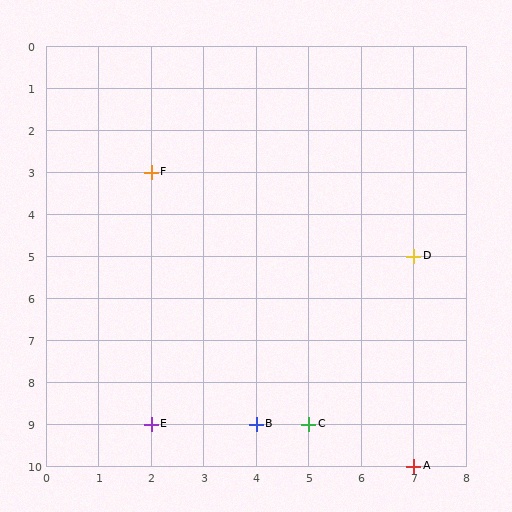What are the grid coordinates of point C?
Point C is at grid coordinates (5, 9).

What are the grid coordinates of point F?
Point F is at grid coordinates (2, 3).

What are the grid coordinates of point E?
Point E is at grid coordinates (2, 9).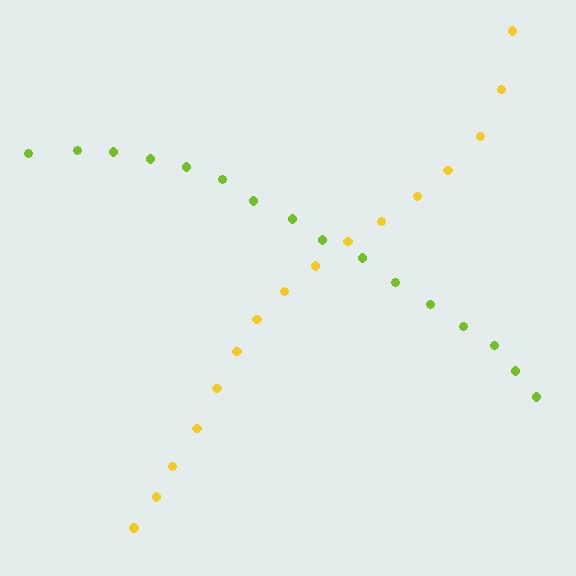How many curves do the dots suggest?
There are 2 distinct paths.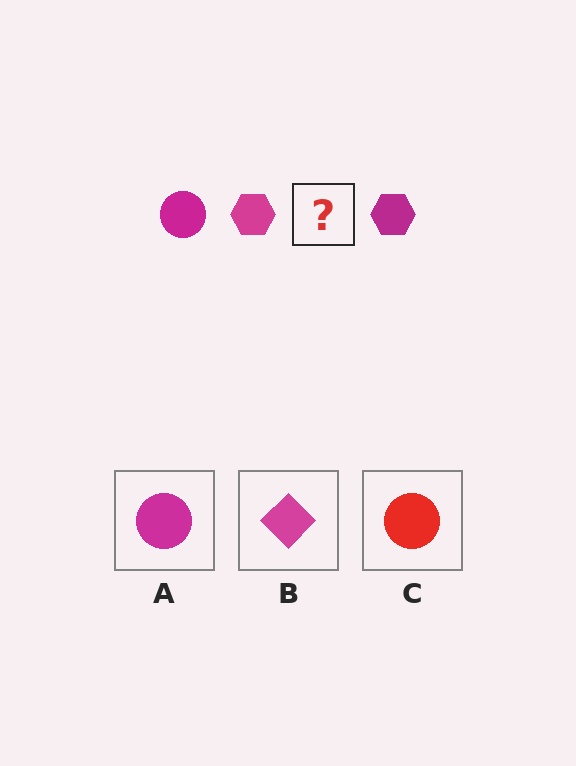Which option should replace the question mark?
Option A.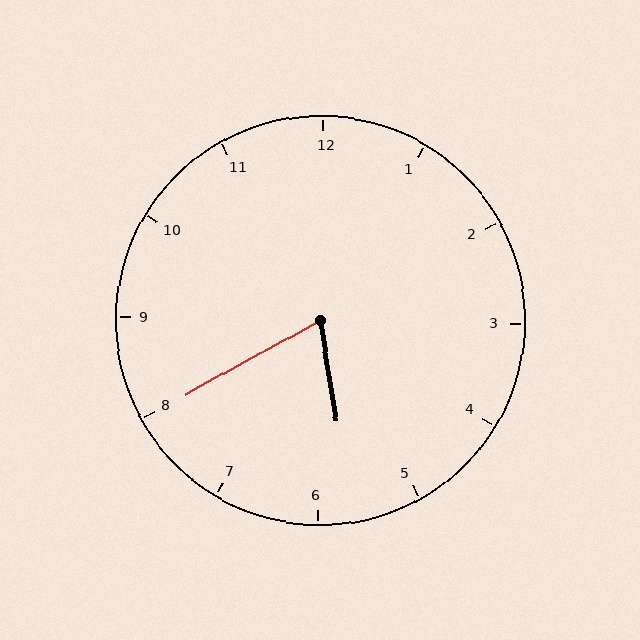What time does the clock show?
5:40.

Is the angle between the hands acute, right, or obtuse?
It is acute.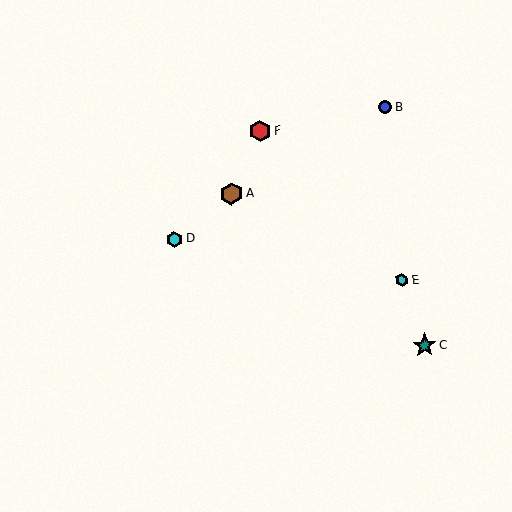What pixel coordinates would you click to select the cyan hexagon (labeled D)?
Click at (174, 239) to select the cyan hexagon D.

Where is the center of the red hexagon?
The center of the red hexagon is at (260, 131).